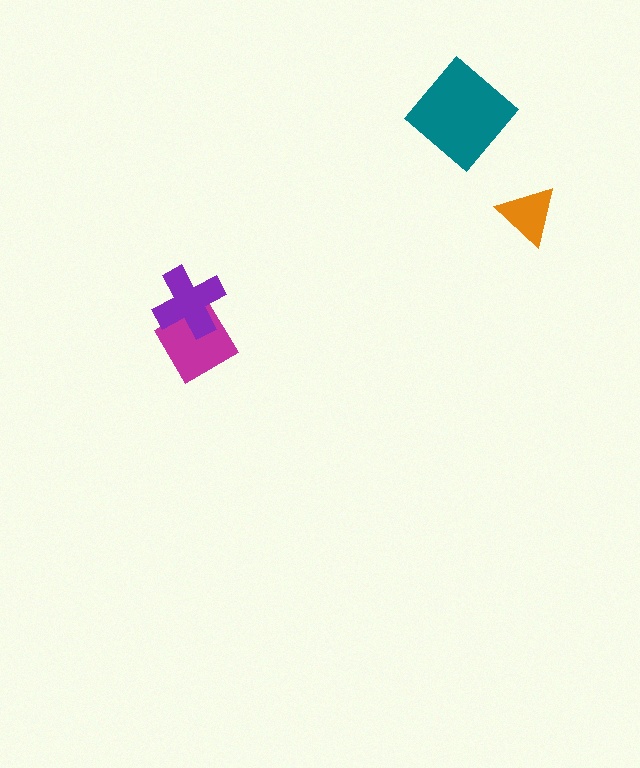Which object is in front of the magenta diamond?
The purple cross is in front of the magenta diamond.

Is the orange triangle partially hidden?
No, no other shape covers it.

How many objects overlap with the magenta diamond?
1 object overlaps with the magenta diamond.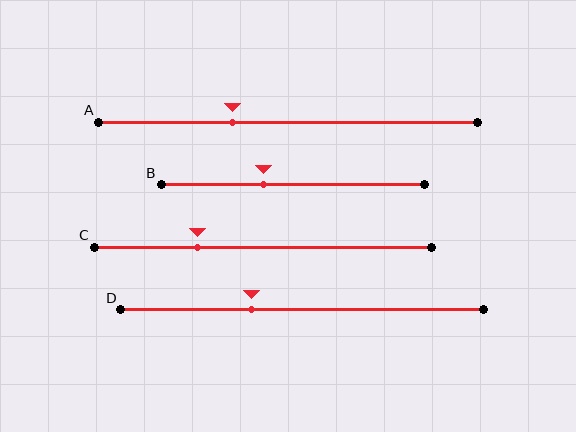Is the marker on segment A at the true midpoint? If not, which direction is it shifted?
No, the marker on segment A is shifted to the left by about 15% of the segment length.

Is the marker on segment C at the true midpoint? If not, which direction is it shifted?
No, the marker on segment C is shifted to the left by about 19% of the segment length.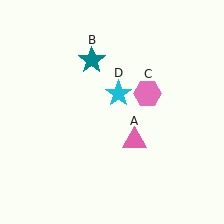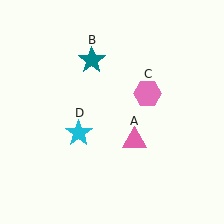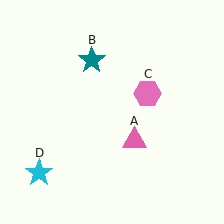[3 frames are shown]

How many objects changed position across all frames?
1 object changed position: cyan star (object D).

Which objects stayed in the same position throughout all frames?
Pink triangle (object A) and teal star (object B) and pink hexagon (object C) remained stationary.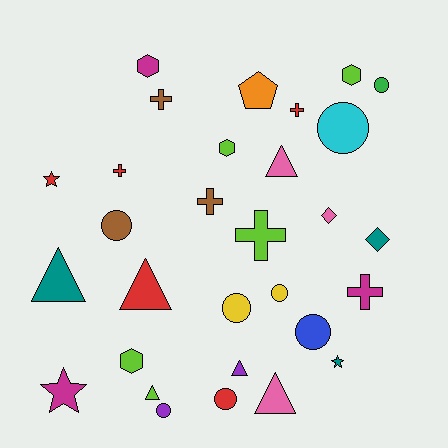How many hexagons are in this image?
There are 4 hexagons.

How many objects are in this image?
There are 30 objects.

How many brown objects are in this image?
There are 3 brown objects.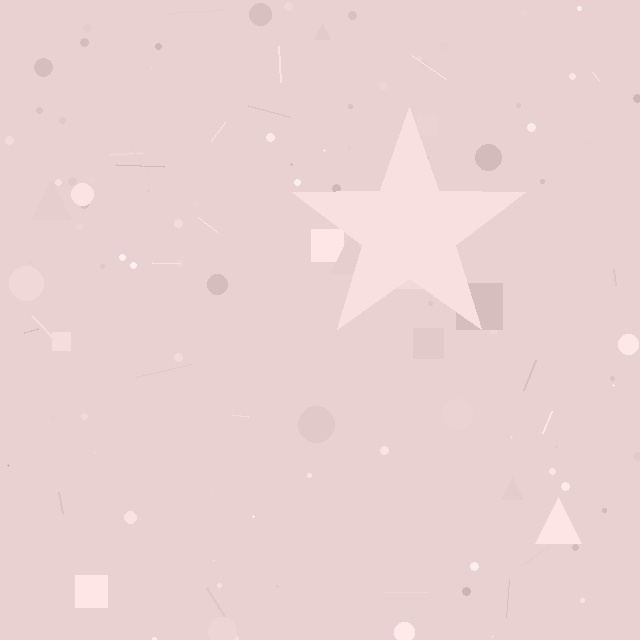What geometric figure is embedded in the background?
A star is embedded in the background.